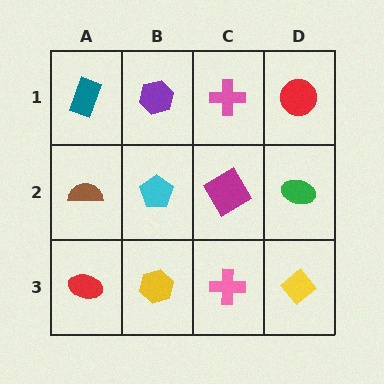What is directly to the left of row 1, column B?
A teal rectangle.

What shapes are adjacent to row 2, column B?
A purple hexagon (row 1, column B), a yellow hexagon (row 3, column B), a brown semicircle (row 2, column A), a magenta diamond (row 2, column C).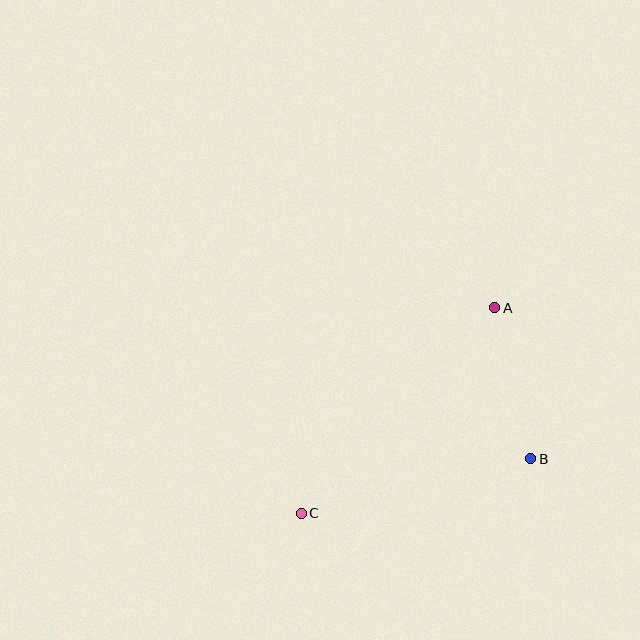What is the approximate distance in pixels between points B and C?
The distance between B and C is approximately 236 pixels.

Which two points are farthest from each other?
Points A and C are farthest from each other.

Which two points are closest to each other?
Points A and B are closest to each other.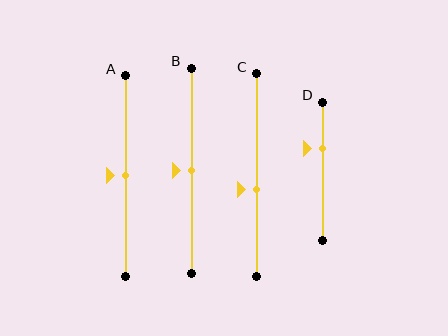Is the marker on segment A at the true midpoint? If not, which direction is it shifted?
Yes, the marker on segment A is at the true midpoint.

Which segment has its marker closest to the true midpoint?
Segment A has its marker closest to the true midpoint.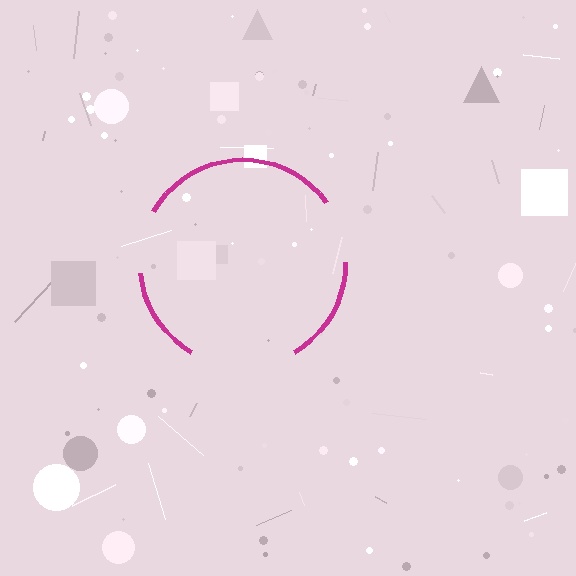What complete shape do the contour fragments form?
The contour fragments form a circle.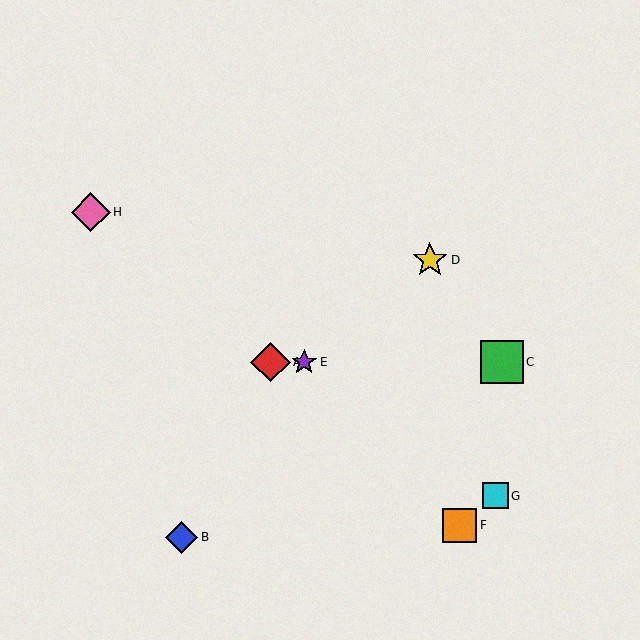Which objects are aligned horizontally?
Objects A, C, E are aligned horizontally.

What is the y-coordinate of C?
Object C is at y≈362.